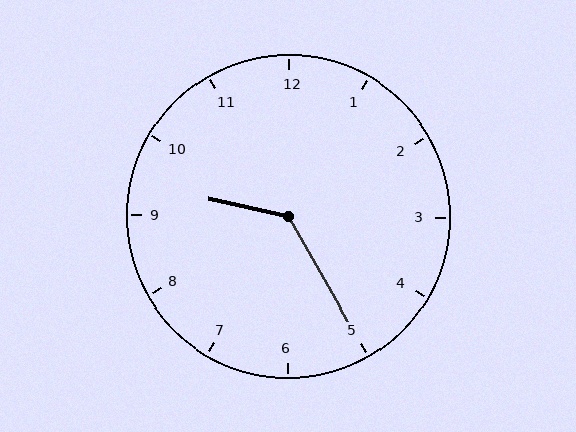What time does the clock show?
9:25.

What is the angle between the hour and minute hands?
Approximately 132 degrees.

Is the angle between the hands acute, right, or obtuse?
It is obtuse.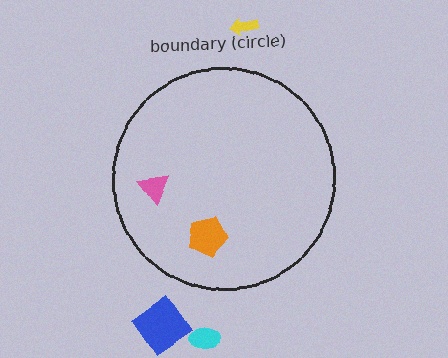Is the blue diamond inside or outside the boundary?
Outside.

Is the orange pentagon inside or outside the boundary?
Inside.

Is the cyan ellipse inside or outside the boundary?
Outside.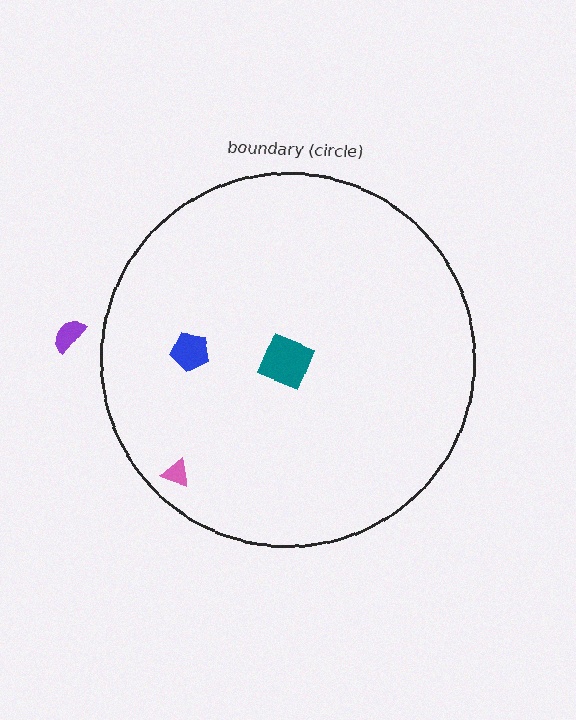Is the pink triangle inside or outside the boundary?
Inside.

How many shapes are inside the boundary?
3 inside, 1 outside.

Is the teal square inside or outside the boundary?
Inside.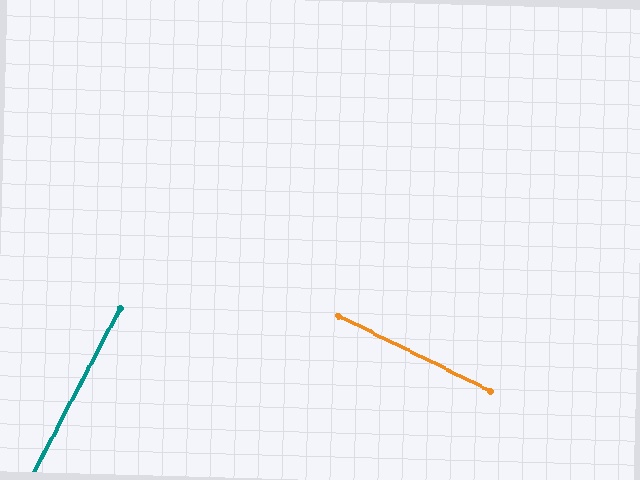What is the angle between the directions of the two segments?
Approximately 89 degrees.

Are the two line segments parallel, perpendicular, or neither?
Perpendicular — they meet at approximately 89°.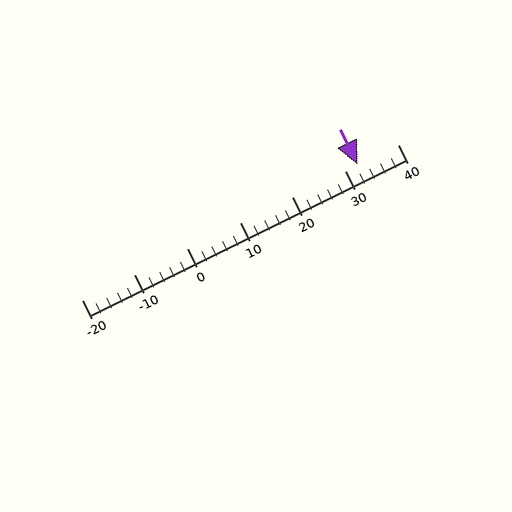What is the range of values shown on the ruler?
The ruler shows values from -20 to 40.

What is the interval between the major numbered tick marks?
The major tick marks are spaced 10 units apart.